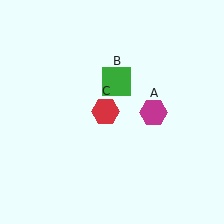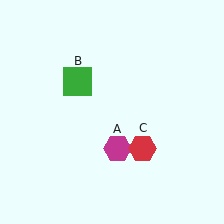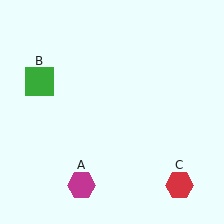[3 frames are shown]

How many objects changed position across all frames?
3 objects changed position: magenta hexagon (object A), green square (object B), red hexagon (object C).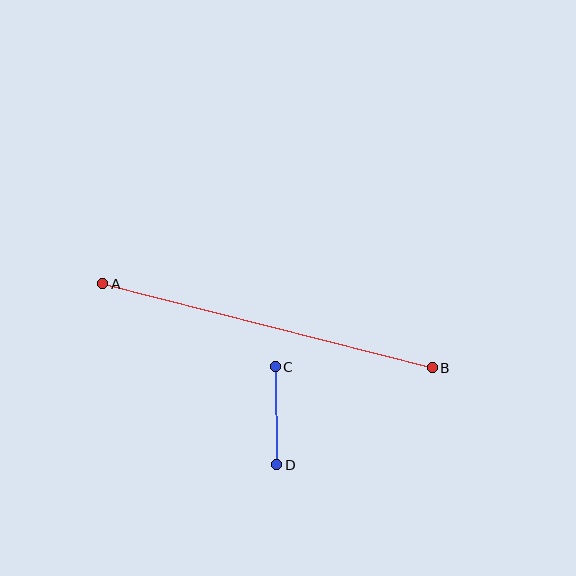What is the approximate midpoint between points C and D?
The midpoint is at approximately (276, 416) pixels.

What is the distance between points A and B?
The distance is approximately 340 pixels.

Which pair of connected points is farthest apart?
Points A and B are farthest apart.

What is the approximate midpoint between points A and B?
The midpoint is at approximately (267, 326) pixels.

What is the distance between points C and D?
The distance is approximately 98 pixels.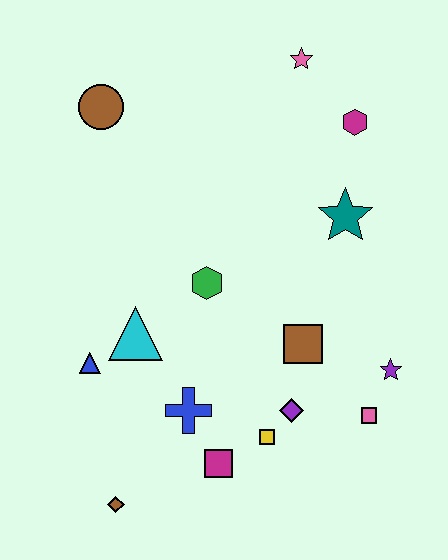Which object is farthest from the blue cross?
The pink star is farthest from the blue cross.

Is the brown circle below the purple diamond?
No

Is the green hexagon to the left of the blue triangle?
No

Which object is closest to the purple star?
The pink square is closest to the purple star.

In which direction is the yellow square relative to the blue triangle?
The yellow square is to the right of the blue triangle.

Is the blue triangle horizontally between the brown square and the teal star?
No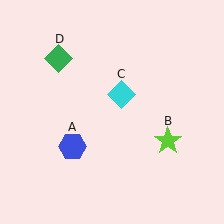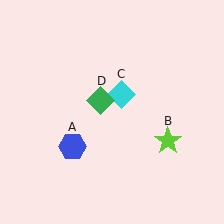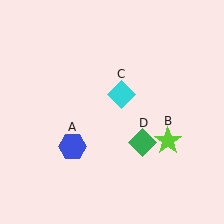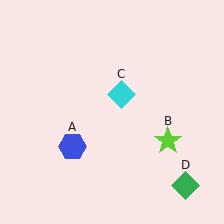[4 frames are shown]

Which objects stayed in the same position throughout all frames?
Blue hexagon (object A) and lime star (object B) and cyan diamond (object C) remained stationary.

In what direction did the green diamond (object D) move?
The green diamond (object D) moved down and to the right.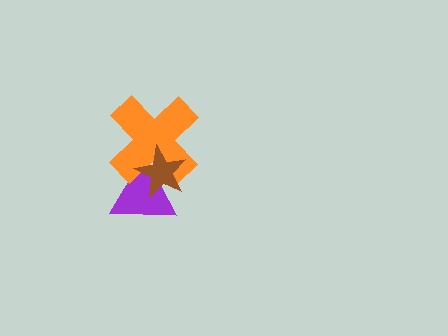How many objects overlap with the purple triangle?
2 objects overlap with the purple triangle.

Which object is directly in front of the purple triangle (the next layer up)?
The orange cross is directly in front of the purple triangle.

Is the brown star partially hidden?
No, no other shape covers it.